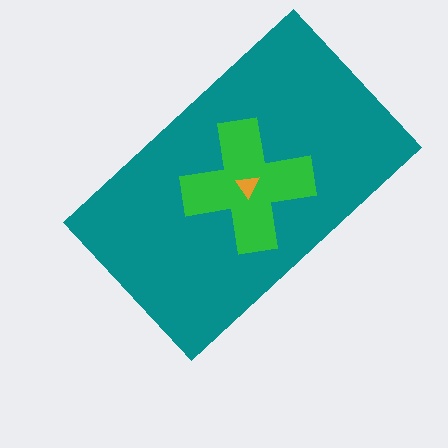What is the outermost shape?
The teal rectangle.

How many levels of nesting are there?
3.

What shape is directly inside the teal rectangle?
The green cross.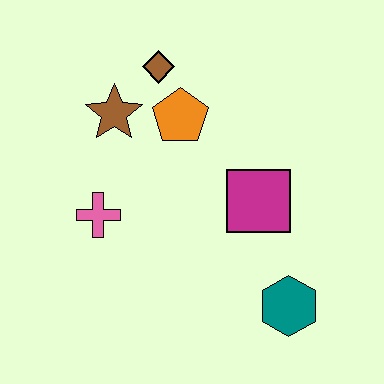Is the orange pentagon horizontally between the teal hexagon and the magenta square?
No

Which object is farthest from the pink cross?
The teal hexagon is farthest from the pink cross.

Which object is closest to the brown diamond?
The orange pentagon is closest to the brown diamond.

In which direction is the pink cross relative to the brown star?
The pink cross is below the brown star.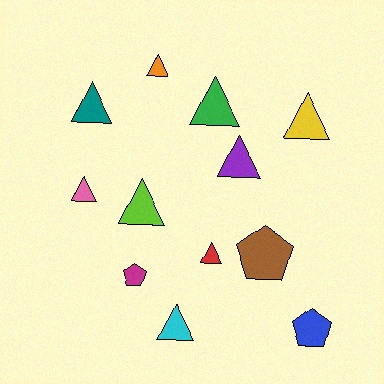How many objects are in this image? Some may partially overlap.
There are 12 objects.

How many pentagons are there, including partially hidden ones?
There are 3 pentagons.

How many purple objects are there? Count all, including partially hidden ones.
There is 1 purple object.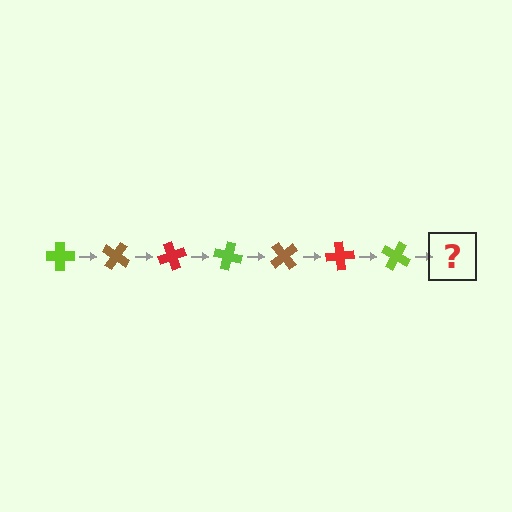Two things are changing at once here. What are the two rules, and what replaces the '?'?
The two rules are that it rotates 35 degrees each step and the color cycles through lime, brown, and red. The '?' should be a brown cross, rotated 245 degrees from the start.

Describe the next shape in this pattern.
It should be a brown cross, rotated 245 degrees from the start.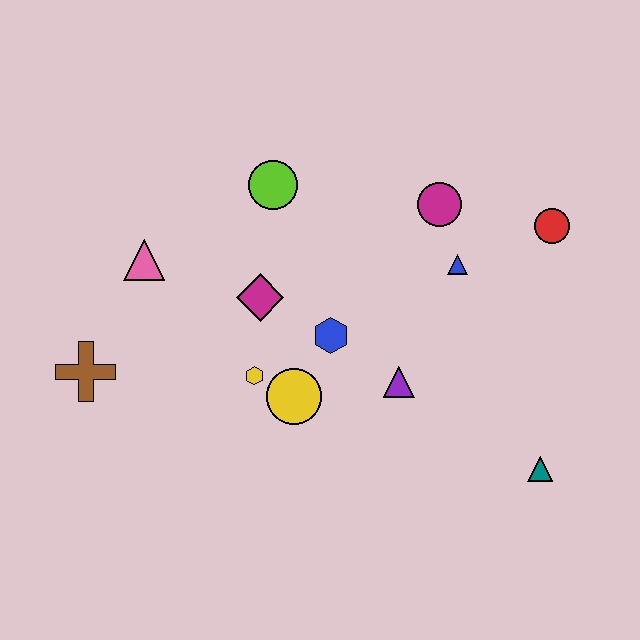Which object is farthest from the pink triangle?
The teal triangle is farthest from the pink triangle.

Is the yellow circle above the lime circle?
No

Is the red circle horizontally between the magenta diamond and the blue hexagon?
No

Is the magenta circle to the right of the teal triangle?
No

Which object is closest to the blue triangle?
The magenta circle is closest to the blue triangle.